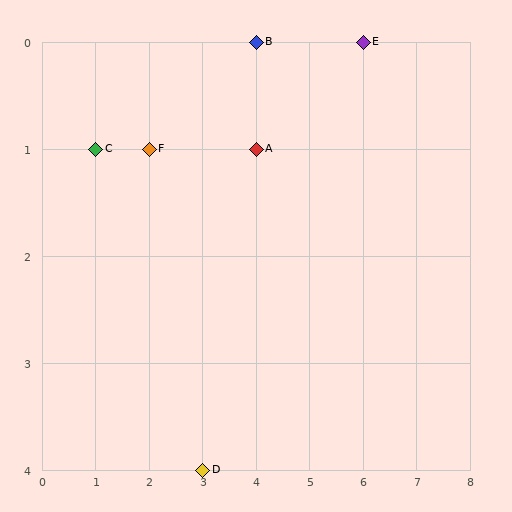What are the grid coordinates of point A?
Point A is at grid coordinates (4, 1).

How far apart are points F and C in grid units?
Points F and C are 1 column apart.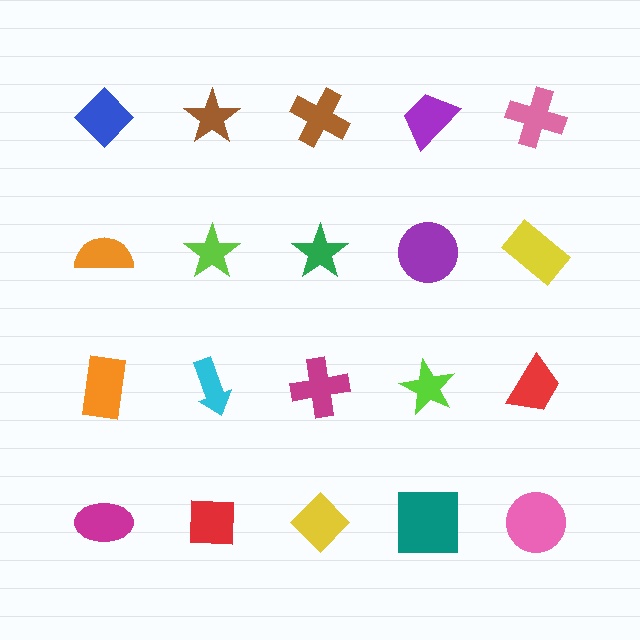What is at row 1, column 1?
A blue diamond.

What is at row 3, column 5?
A red trapezoid.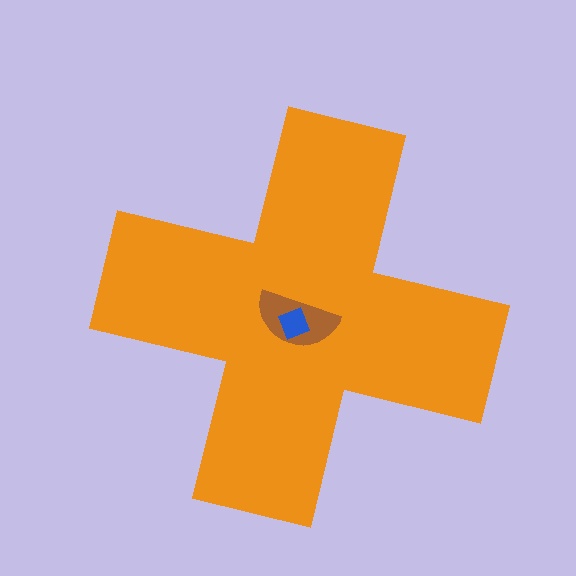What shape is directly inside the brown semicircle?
The blue diamond.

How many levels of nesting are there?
3.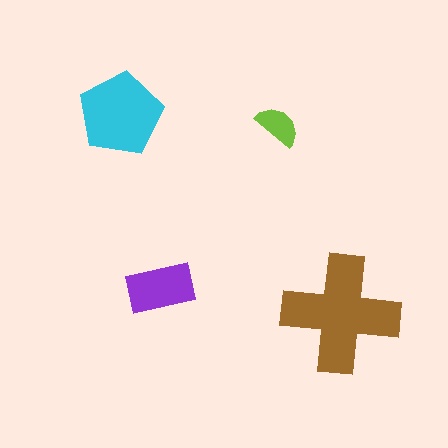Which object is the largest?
The brown cross.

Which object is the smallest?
The lime semicircle.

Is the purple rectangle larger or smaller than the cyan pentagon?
Smaller.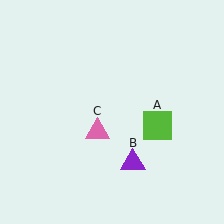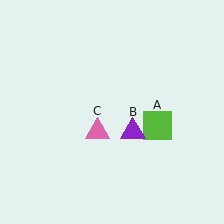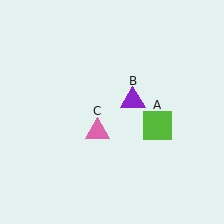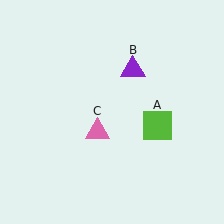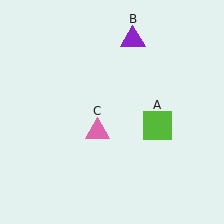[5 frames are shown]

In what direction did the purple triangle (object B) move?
The purple triangle (object B) moved up.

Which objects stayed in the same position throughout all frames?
Lime square (object A) and pink triangle (object C) remained stationary.